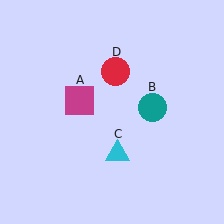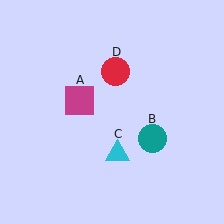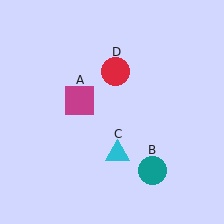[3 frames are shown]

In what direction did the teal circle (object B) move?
The teal circle (object B) moved down.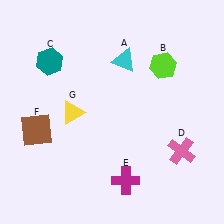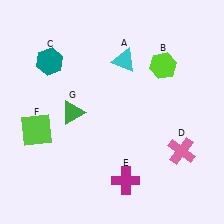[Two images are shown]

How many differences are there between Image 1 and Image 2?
There are 2 differences between the two images.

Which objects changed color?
F changed from brown to lime. G changed from yellow to green.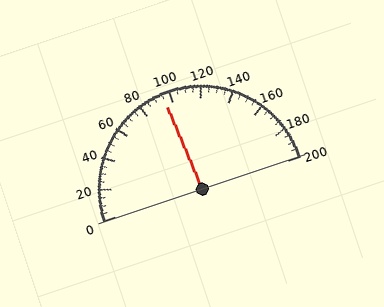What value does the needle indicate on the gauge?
The needle indicates approximately 95.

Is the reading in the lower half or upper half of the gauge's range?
The reading is in the lower half of the range (0 to 200).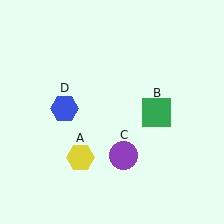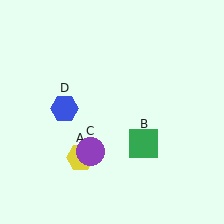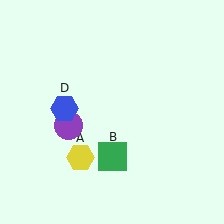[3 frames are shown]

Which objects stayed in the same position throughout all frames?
Yellow hexagon (object A) and blue hexagon (object D) remained stationary.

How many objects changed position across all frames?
2 objects changed position: green square (object B), purple circle (object C).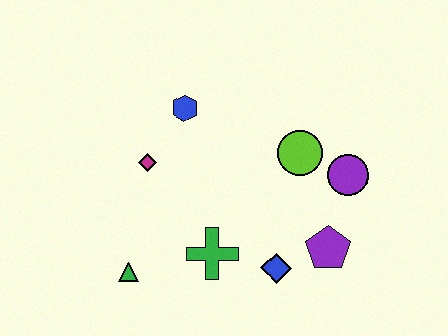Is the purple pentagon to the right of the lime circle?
Yes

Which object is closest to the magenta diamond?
The blue hexagon is closest to the magenta diamond.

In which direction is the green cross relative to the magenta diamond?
The green cross is below the magenta diamond.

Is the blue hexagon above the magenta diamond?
Yes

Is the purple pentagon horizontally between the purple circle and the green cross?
Yes